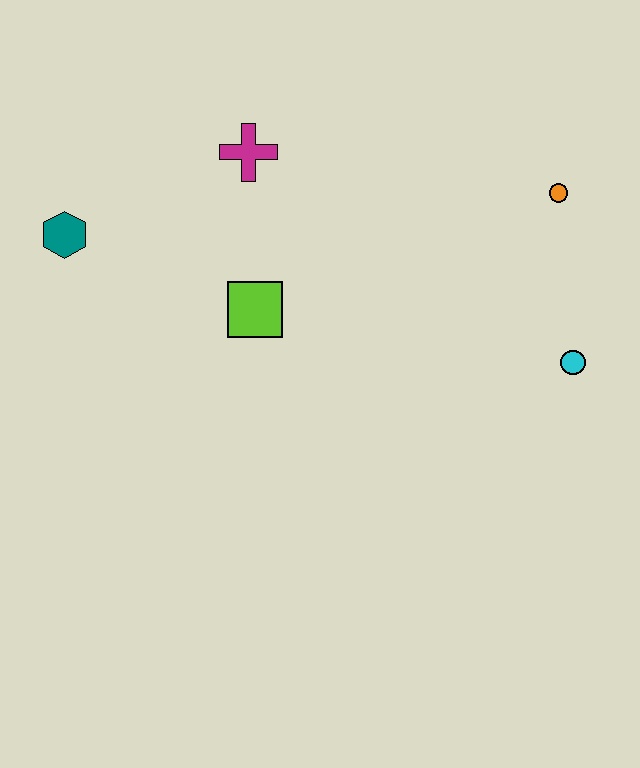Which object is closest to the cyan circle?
The orange circle is closest to the cyan circle.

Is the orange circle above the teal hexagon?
Yes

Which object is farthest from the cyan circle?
The teal hexagon is farthest from the cyan circle.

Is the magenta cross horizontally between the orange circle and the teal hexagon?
Yes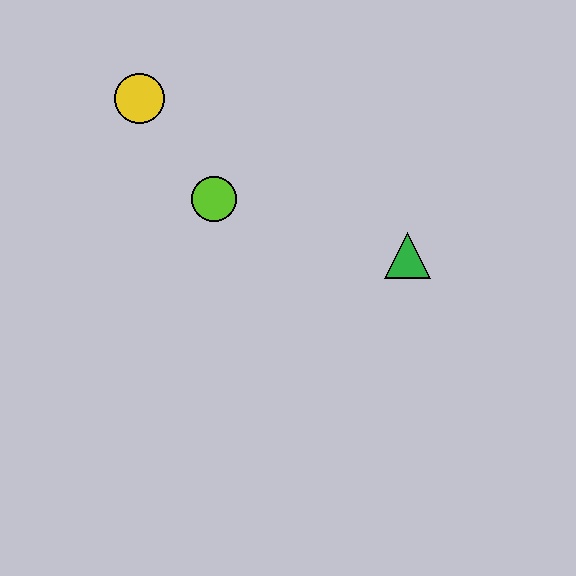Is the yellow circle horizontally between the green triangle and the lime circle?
No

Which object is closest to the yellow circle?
The lime circle is closest to the yellow circle.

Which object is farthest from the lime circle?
The green triangle is farthest from the lime circle.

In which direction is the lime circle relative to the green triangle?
The lime circle is to the left of the green triangle.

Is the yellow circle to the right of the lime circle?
No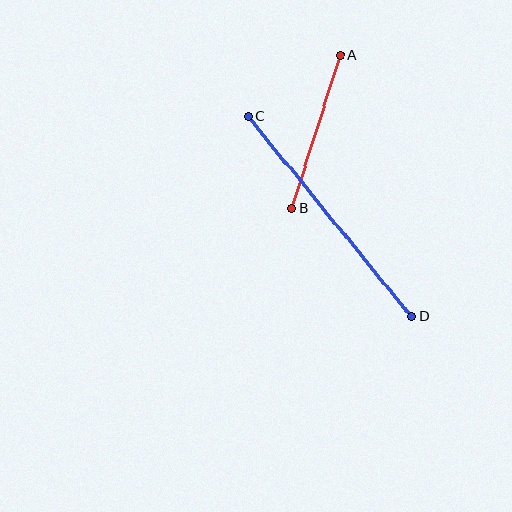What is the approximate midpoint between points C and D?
The midpoint is at approximately (330, 217) pixels.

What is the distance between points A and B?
The distance is approximately 161 pixels.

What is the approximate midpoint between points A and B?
The midpoint is at approximately (316, 132) pixels.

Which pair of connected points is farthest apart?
Points C and D are farthest apart.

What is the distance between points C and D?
The distance is approximately 259 pixels.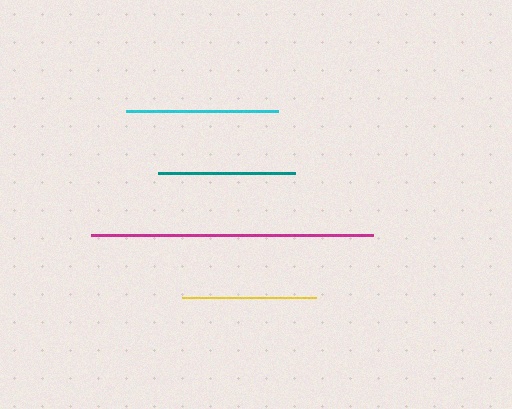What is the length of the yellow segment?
The yellow segment is approximately 134 pixels long.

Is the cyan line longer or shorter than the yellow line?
The cyan line is longer than the yellow line.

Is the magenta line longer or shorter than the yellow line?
The magenta line is longer than the yellow line.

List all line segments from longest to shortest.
From longest to shortest: magenta, cyan, teal, yellow.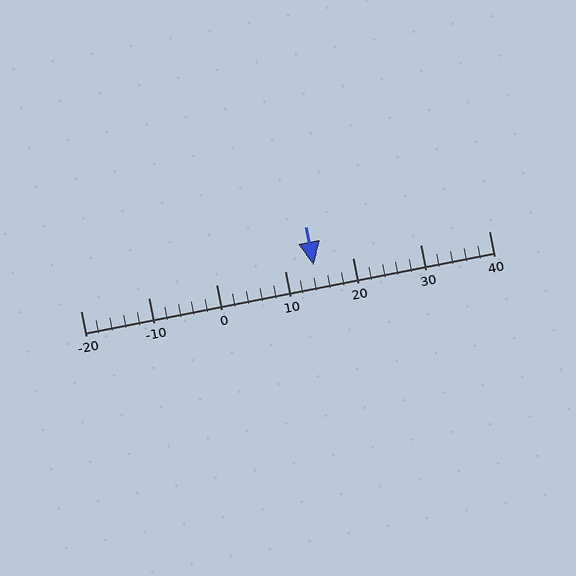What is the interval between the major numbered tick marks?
The major tick marks are spaced 10 units apart.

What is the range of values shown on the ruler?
The ruler shows values from -20 to 40.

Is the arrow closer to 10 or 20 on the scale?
The arrow is closer to 10.